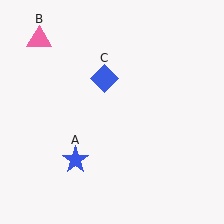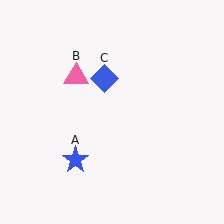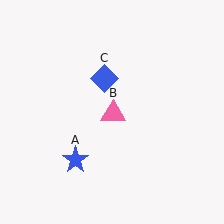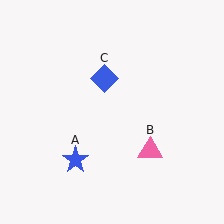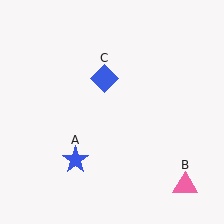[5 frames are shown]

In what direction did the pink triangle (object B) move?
The pink triangle (object B) moved down and to the right.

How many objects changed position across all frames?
1 object changed position: pink triangle (object B).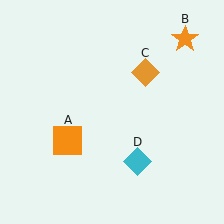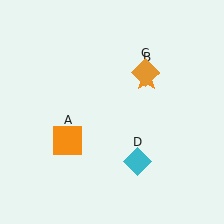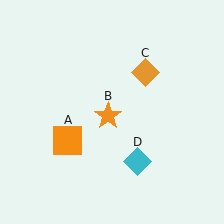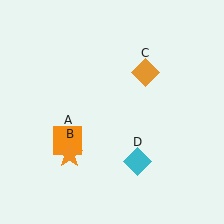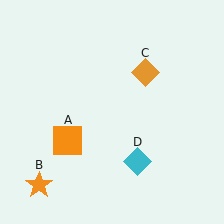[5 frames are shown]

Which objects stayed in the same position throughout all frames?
Orange square (object A) and orange diamond (object C) and cyan diamond (object D) remained stationary.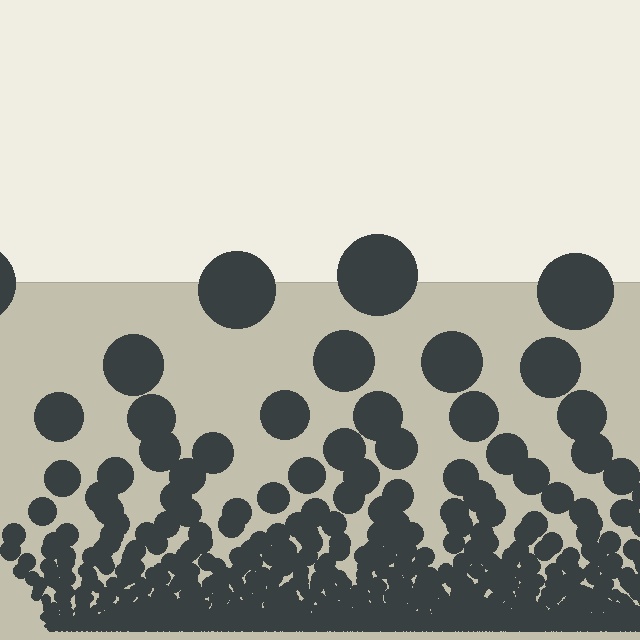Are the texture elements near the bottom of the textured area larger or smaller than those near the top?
Smaller. The gradient is inverted — elements near the bottom are smaller and denser.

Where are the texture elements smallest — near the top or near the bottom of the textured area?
Near the bottom.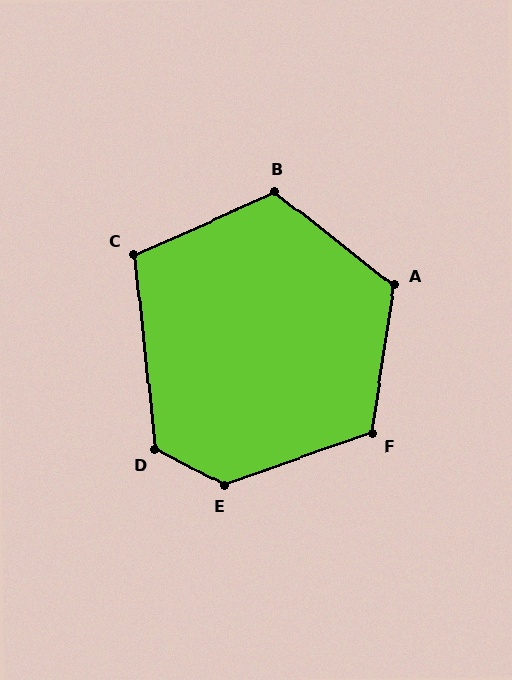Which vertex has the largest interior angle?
E, at approximately 133 degrees.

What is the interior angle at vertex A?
Approximately 119 degrees (obtuse).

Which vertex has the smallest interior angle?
C, at approximately 108 degrees.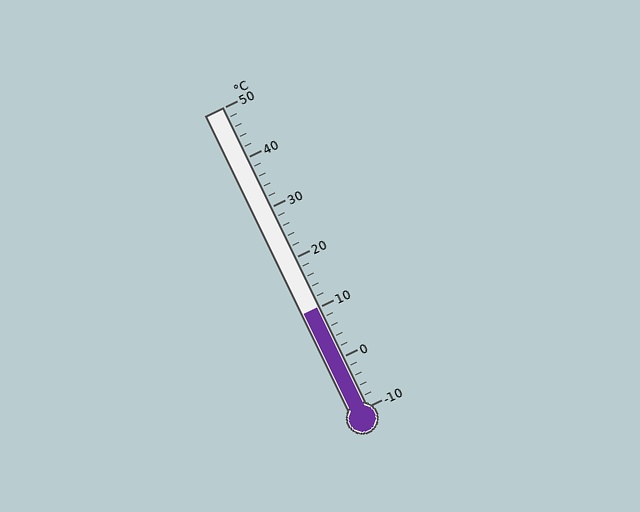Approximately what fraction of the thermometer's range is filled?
The thermometer is filled to approximately 35% of its range.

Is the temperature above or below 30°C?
The temperature is below 30°C.